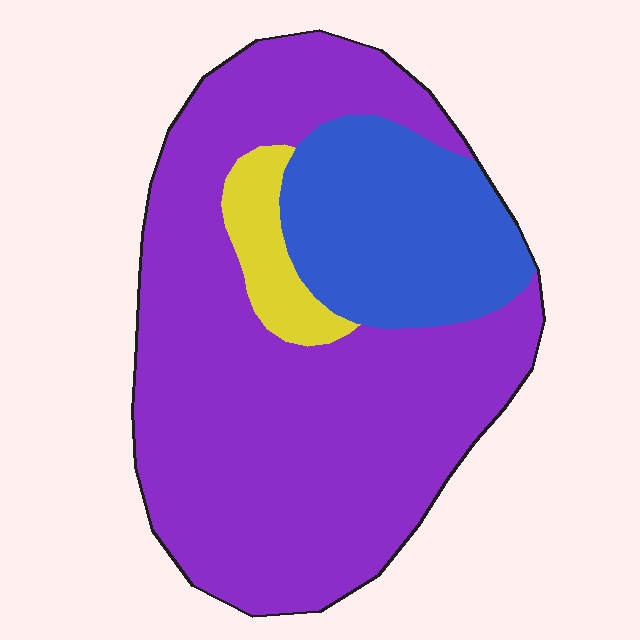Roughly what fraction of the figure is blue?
Blue takes up about one quarter (1/4) of the figure.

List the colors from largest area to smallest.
From largest to smallest: purple, blue, yellow.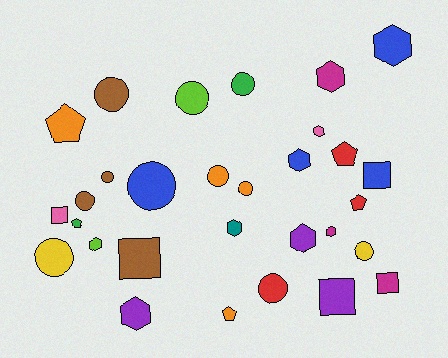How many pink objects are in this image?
There are 2 pink objects.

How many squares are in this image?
There are 5 squares.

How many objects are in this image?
There are 30 objects.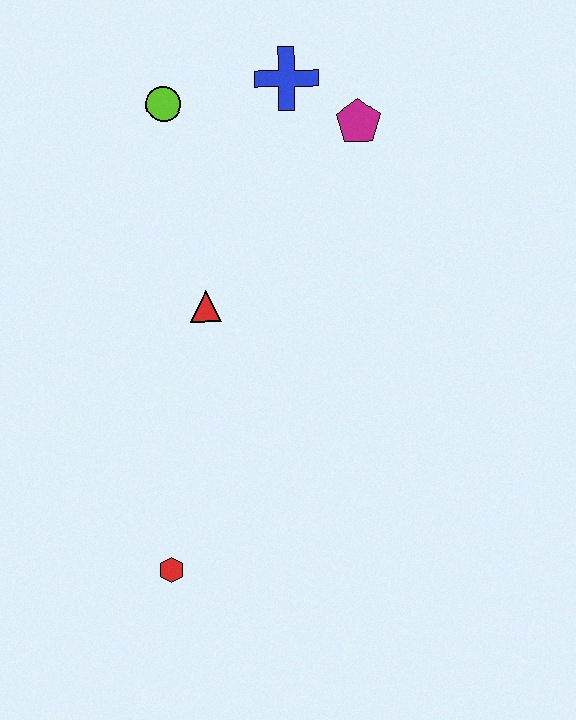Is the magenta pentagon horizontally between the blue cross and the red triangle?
No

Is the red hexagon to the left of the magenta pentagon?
Yes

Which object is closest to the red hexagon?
The red triangle is closest to the red hexagon.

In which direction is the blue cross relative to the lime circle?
The blue cross is to the right of the lime circle.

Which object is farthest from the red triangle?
The red hexagon is farthest from the red triangle.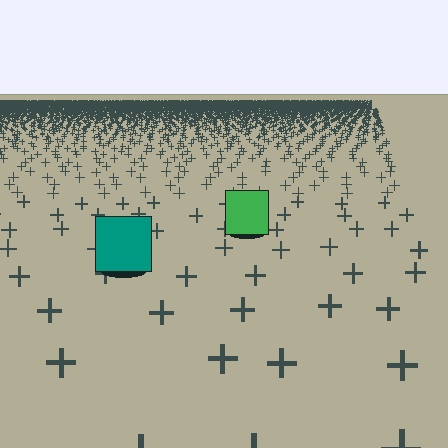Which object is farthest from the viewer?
The green square is farthest from the viewer. It appears smaller and the ground texture around it is denser.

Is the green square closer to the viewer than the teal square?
No. The teal square is closer — you can tell from the texture gradient: the ground texture is coarser near it.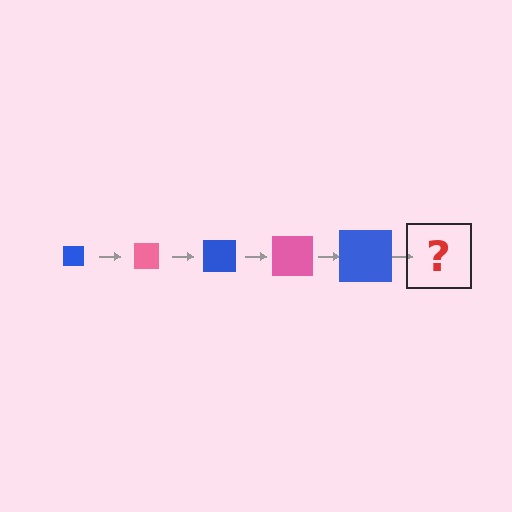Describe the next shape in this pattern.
It should be a pink square, larger than the previous one.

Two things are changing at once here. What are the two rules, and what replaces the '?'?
The two rules are that the square grows larger each step and the color cycles through blue and pink. The '?' should be a pink square, larger than the previous one.